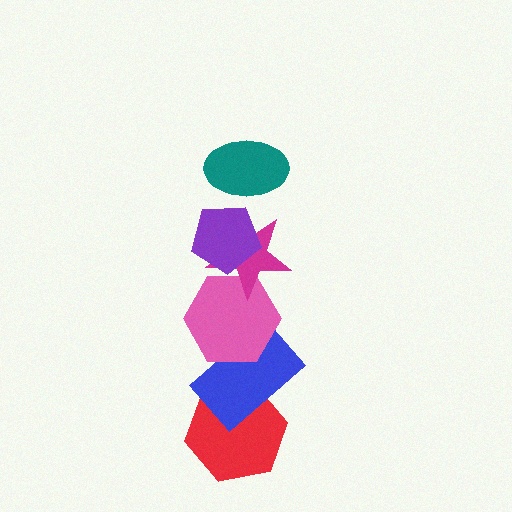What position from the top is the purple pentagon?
The purple pentagon is 2nd from the top.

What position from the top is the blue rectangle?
The blue rectangle is 5th from the top.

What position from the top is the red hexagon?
The red hexagon is 6th from the top.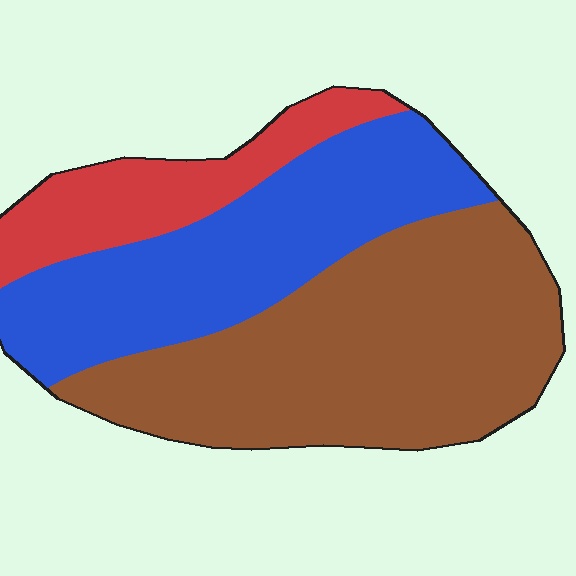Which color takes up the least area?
Red, at roughly 15%.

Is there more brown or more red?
Brown.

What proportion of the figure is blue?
Blue covers about 35% of the figure.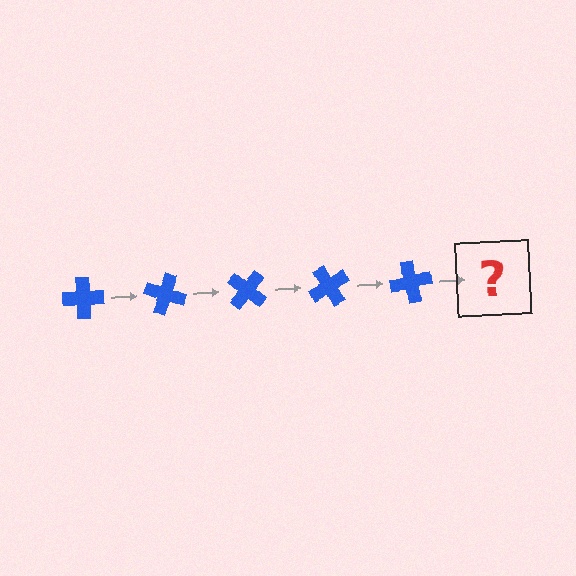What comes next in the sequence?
The next element should be a blue cross rotated 100 degrees.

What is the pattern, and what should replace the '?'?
The pattern is that the cross rotates 20 degrees each step. The '?' should be a blue cross rotated 100 degrees.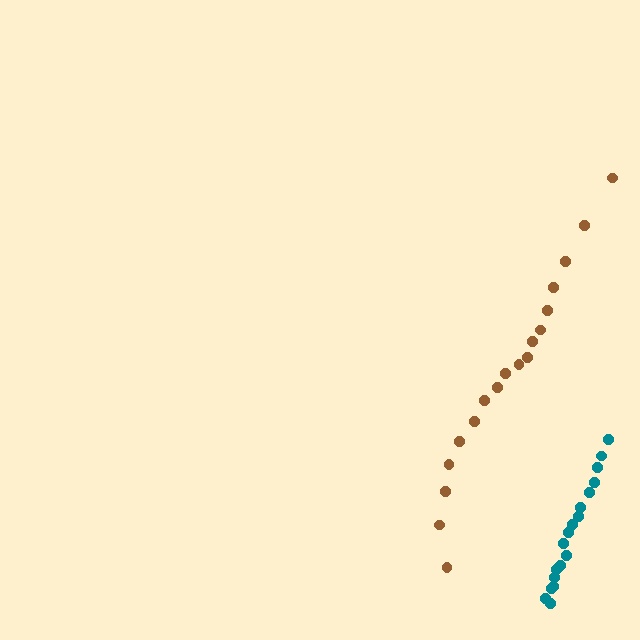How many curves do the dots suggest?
There are 2 distinct paths.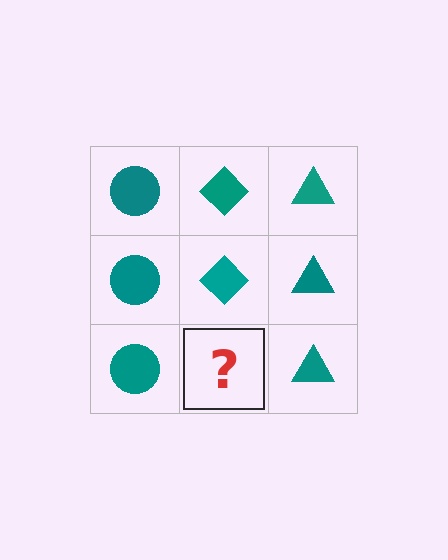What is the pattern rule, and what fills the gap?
The rule is that each column has a consistent shape. The gap should be filled with a teal diamond.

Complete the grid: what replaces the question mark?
The question mark should be replaced with a teal diamond.